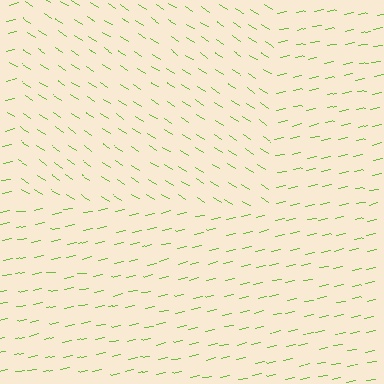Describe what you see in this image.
The image is filled with small lime line segments. A rectangle region in the image has lines oriented differently from the surrounding lines, creating a visible texture boundary.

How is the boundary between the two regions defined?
The boundary is defined purely by a change in line orientation (approximately 45 degrees difference). All lines are the same color and thickness.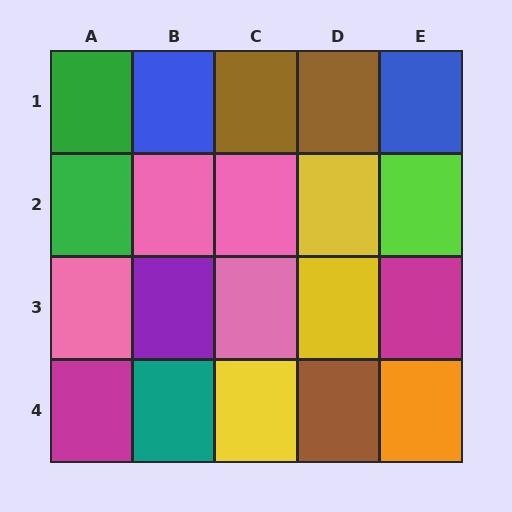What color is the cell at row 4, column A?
Magenta.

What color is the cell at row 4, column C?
Yellow.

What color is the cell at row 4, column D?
Brown.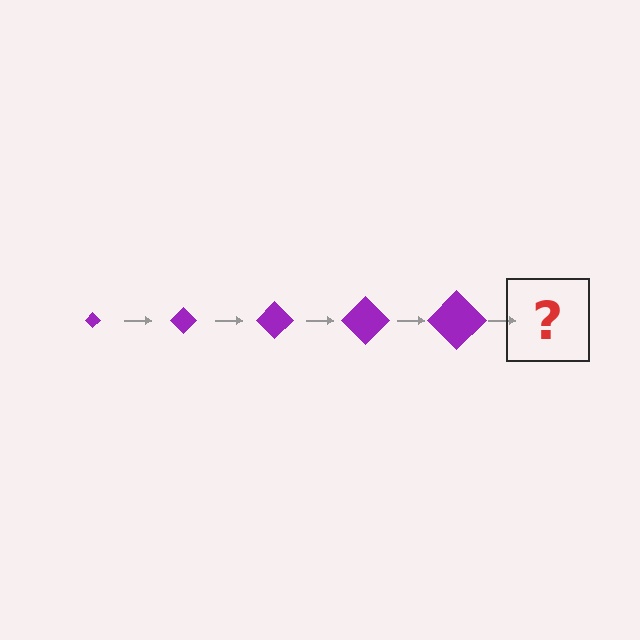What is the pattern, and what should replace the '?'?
The pattern is that the diamond gets progressively larger each step. The '?' should be a purple diamond, larger than the previous one.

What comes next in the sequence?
The next element should be a purple diamond, larger than the previous one.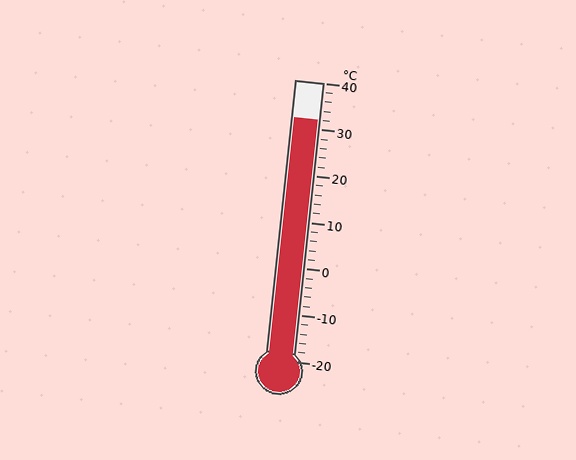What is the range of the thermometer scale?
The thermometer scale ranges from -20°C to 40°C.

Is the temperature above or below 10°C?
The temperature is above 10°C.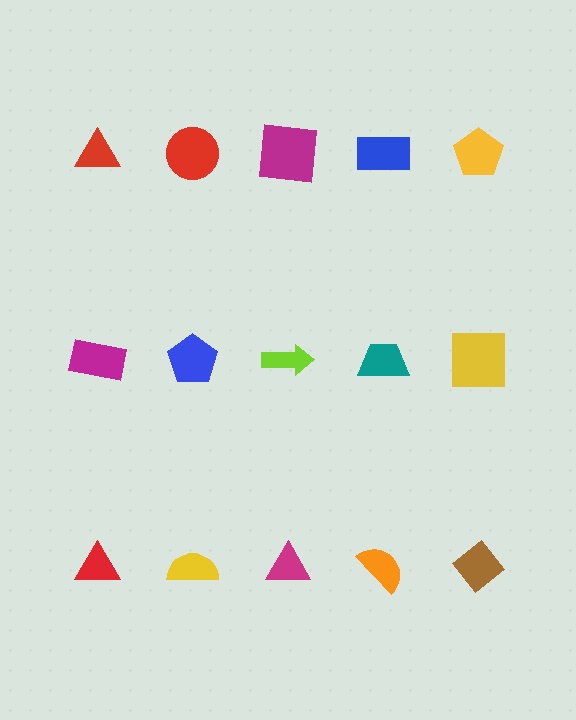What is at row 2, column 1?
A magenta rectangle.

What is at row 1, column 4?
A blue rectangle.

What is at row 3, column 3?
A magenta triangle.